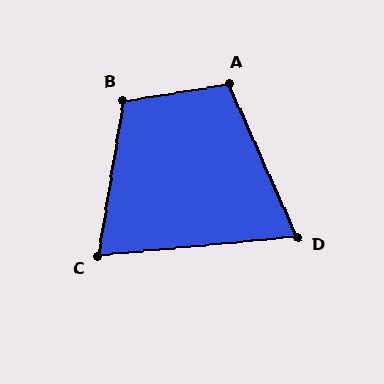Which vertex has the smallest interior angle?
D, at approximately 72 degrees.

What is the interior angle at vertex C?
Approximately 75 degrees (acute).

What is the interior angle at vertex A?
Approximately 105 degrees (obtuse).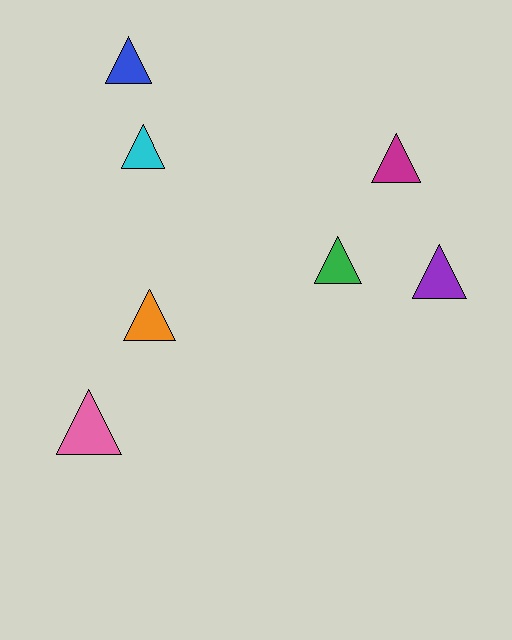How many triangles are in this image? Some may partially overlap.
There are 7 triangles.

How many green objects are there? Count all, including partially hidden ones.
There is 1 green object.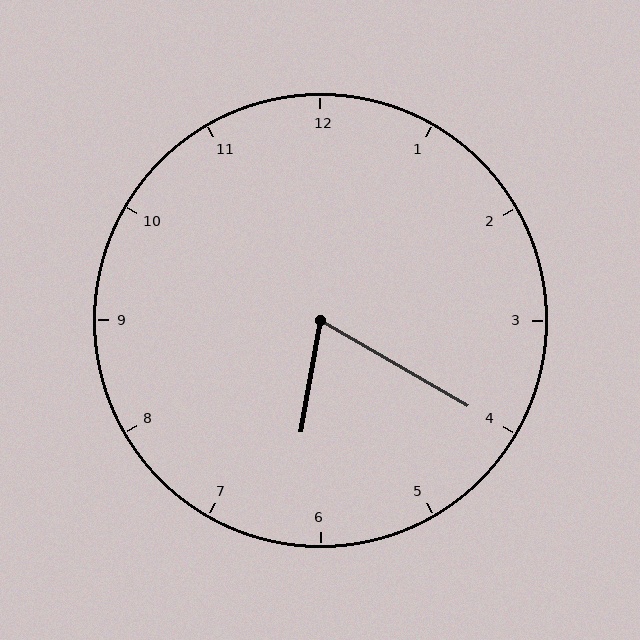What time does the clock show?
6:20.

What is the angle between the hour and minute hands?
Approximately 70 degrees.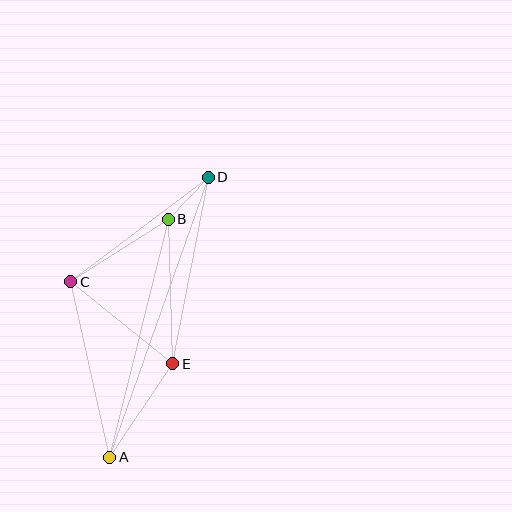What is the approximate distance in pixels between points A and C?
The distance between A and C is approximately 180 pixels.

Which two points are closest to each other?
Points B and D are closest to each other.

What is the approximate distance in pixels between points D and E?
The distance between D and E is approximately 190 pixels.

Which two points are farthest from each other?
Points A and D are farthest from each other.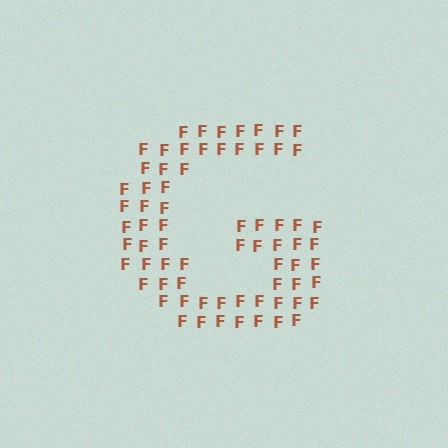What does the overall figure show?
The overall figure shows the letter G.